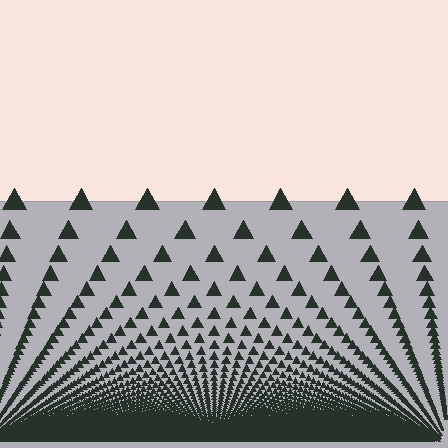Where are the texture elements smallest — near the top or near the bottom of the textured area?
Near the bottom.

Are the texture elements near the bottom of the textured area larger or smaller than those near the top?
Smaller. The gradient is inverted — elements near the bottom are smaller and denser.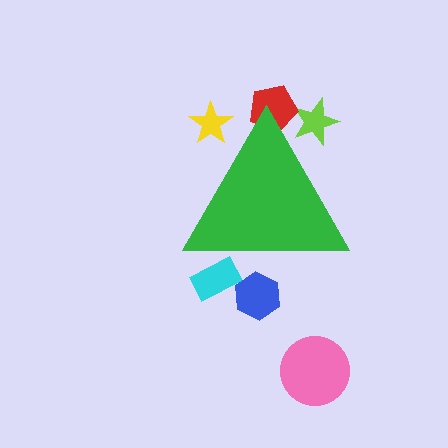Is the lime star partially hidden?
Yes, the lime star is partially hidden behind the green triangle.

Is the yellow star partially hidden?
Yes, the yellow star is partially hidden behind the green triangle.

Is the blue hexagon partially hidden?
Yes, the blue hexagon is partially hidden behind the green triangle.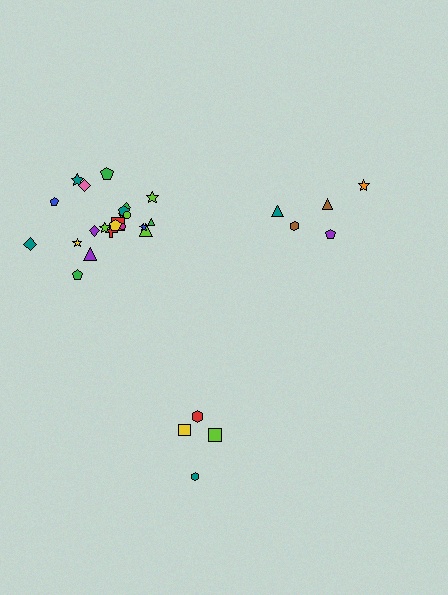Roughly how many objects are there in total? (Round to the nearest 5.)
Roughly 30 objects in total.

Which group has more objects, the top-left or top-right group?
The top-left group.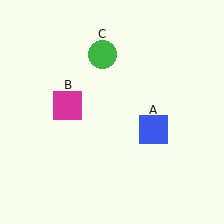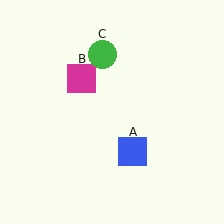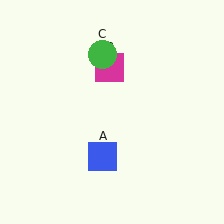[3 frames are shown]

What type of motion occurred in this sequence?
The blue square (object A), magenta square (object B) rotated clockwise around the center of the scene.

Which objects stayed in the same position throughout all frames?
Green circle (object C) remained stationary.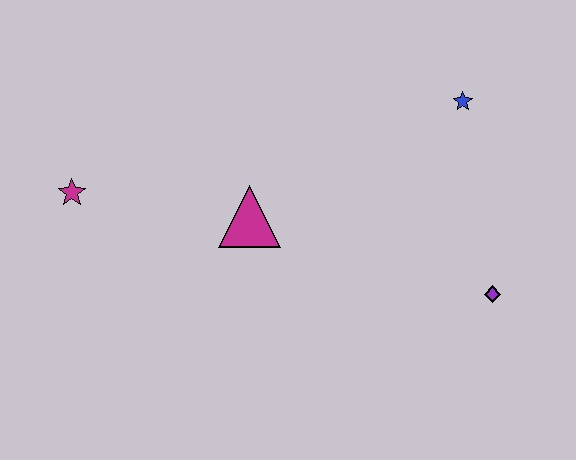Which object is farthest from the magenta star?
The purple diamond is farthest from the magenta star.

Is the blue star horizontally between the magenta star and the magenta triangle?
No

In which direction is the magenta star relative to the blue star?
The magenta star is to the left of the blue star.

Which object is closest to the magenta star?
The magenta triangle is closest to the magenta star.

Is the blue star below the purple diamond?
No